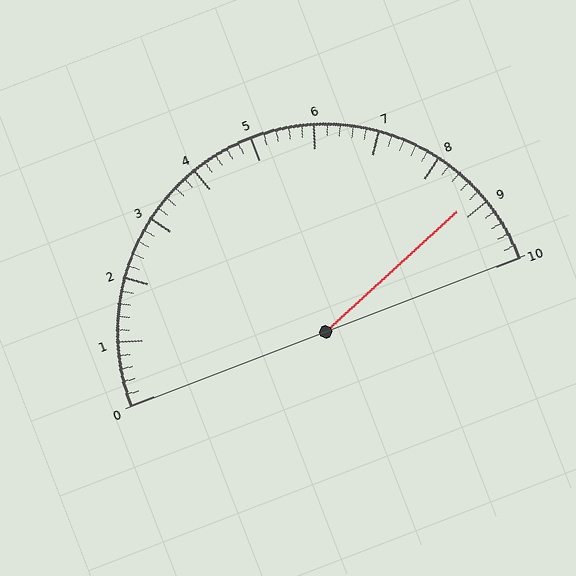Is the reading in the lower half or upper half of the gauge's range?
The reading is in the upper half of the range (0 to 10).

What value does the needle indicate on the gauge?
The needle indicates approximately 8.8.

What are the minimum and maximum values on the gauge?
The gauge ranges from 0 to 10.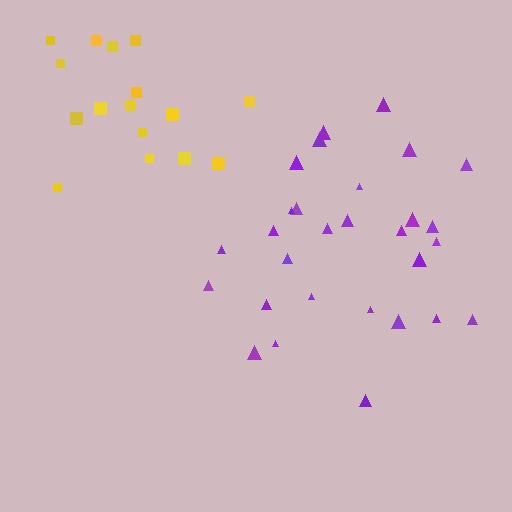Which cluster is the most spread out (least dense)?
Yellow.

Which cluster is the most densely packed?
Purple.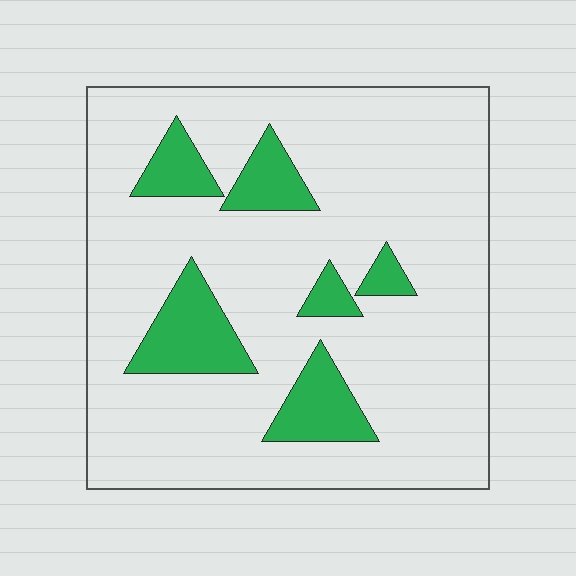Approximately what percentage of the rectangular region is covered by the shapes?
Approximately 15%.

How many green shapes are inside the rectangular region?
6.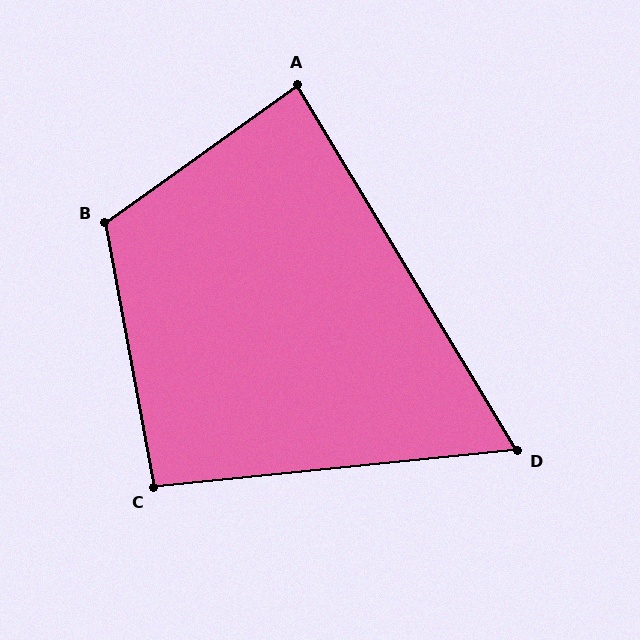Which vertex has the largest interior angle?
B, at approximately 115 degrees.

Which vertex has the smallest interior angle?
D, at approximately 65 degrees.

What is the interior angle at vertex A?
Approximately 85 degrees (approximately right).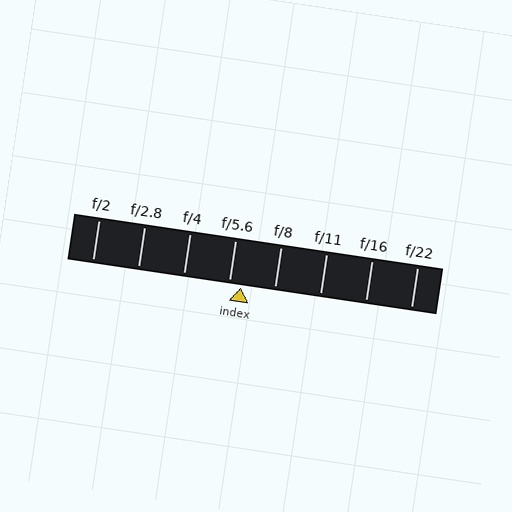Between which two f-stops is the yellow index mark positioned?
The index mark is between f/5.6 and f/8.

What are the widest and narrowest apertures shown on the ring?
The widest aperture shown is f/2 and the narrowest is f/22.